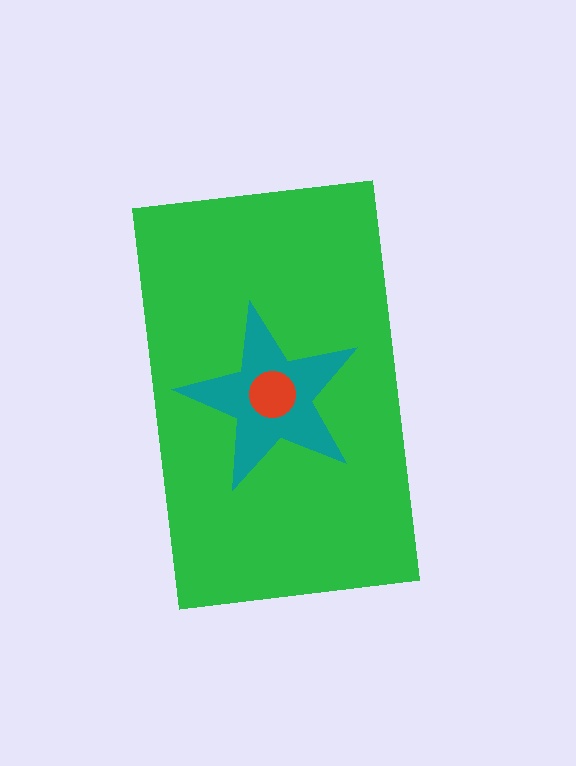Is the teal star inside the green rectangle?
Yes.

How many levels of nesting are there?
3.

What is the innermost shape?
The red circle.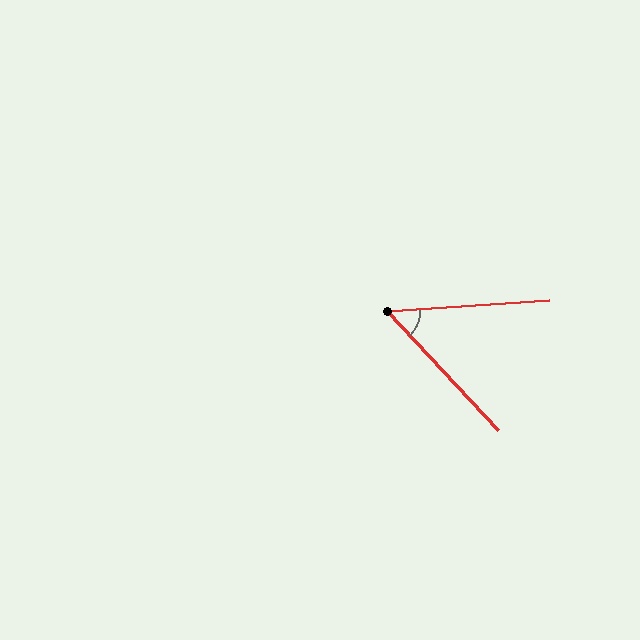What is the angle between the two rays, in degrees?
Approximately 51 degrees.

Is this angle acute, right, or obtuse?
It is acute.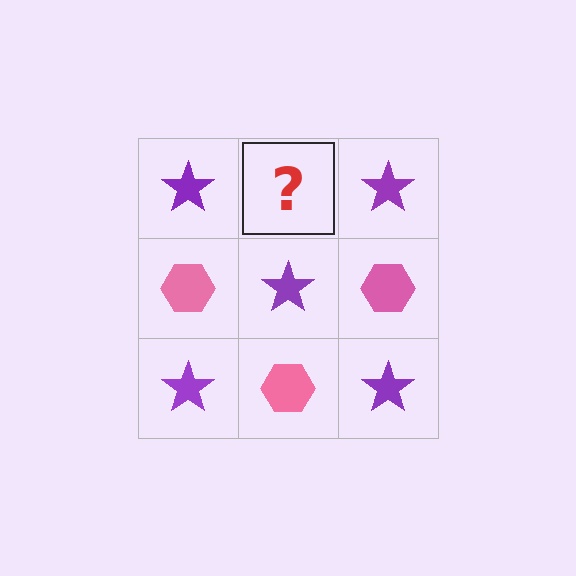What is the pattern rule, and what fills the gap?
The rule is that it alternates purple star and pink hexagon in a checkerboard pattern. The gap should be filled with a pink hexagon.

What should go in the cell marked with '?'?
The missing cell should contain a pink hexagon.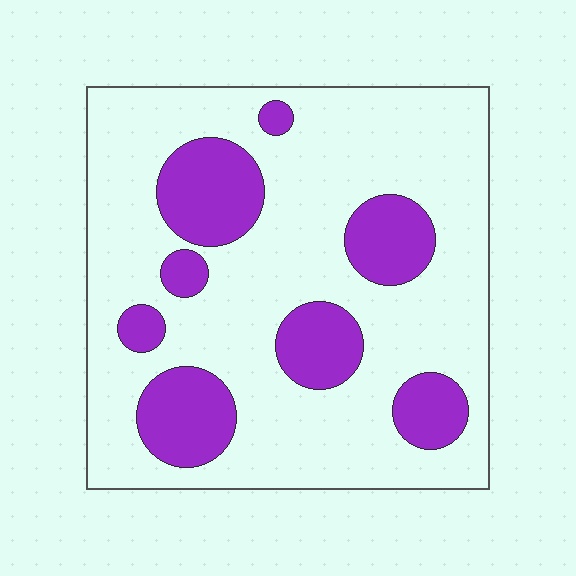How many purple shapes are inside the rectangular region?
8.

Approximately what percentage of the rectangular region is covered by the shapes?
Approximately 25%.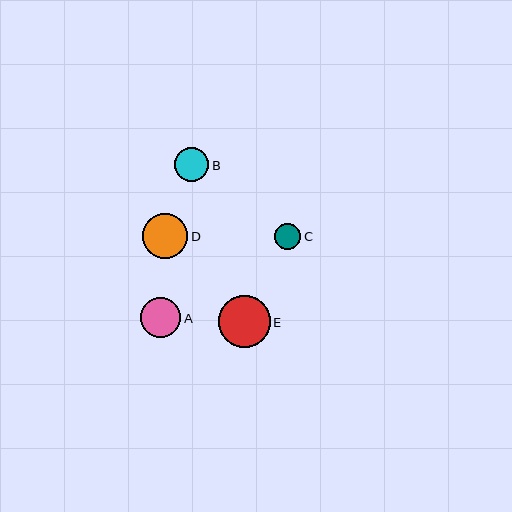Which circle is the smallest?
Circle C is the smallest with a size of approximately 26 pixels.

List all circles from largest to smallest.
From largest to smallest: E, D, A, B, C.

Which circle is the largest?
Circle E is the largest with a size of approximately 52 pixels.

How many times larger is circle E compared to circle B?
Circle E is approximately 1.5 times the size of circle B.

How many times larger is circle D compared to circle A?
Circle D is approximately 1.1 times the size of circle A.